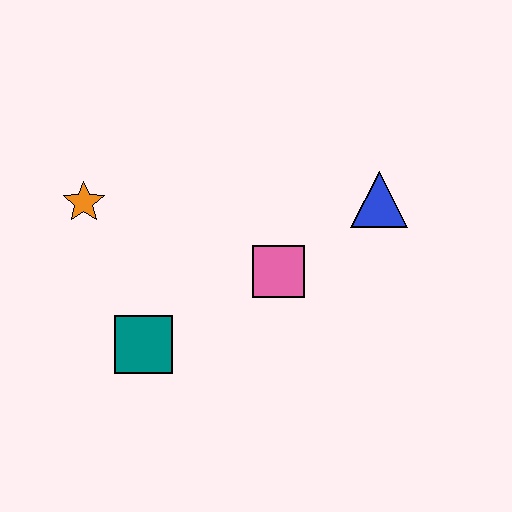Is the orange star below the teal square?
No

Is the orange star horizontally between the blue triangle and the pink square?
No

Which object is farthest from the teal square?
The blue triangle is farthest from the teal square.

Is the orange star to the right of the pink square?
No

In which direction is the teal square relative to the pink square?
The teal square is to the left of the pink square.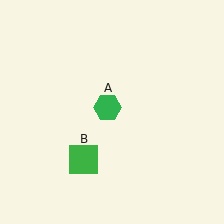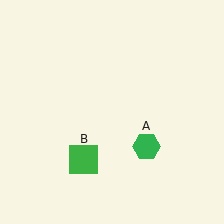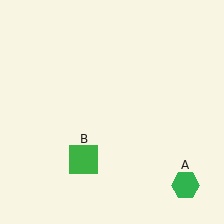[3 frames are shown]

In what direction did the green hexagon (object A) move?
The green hexagon (object A) moved down and to the right.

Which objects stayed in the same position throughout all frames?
Green square (object B) remained stationary.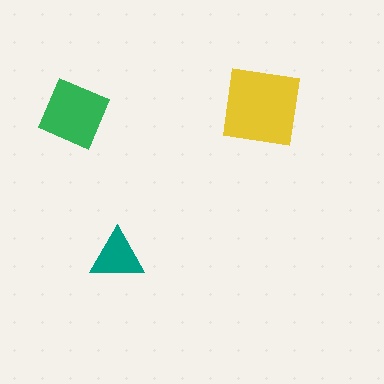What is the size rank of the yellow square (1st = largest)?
1st.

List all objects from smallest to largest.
The teal triangle, the green square, the yellow square.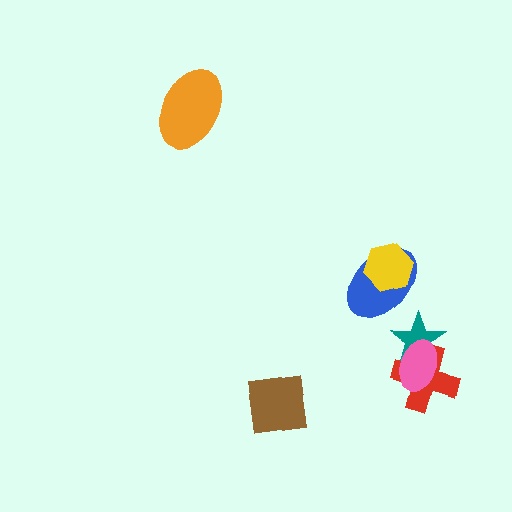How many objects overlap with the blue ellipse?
1 object overlaps with the blue ellipse.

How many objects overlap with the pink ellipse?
2 objects overlap with the pink ellipse.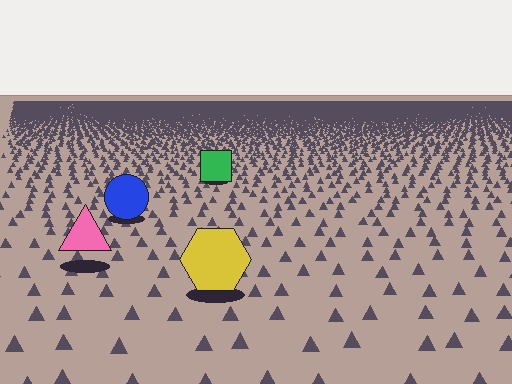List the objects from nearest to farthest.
From nearest to farthest: the yellow hexagon, the pink triangle, the blue circle, the green square.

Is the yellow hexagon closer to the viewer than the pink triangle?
Yes. The yellow hexagon is closer — you can tell from the texture gradient: the ground texture is coarser near it.